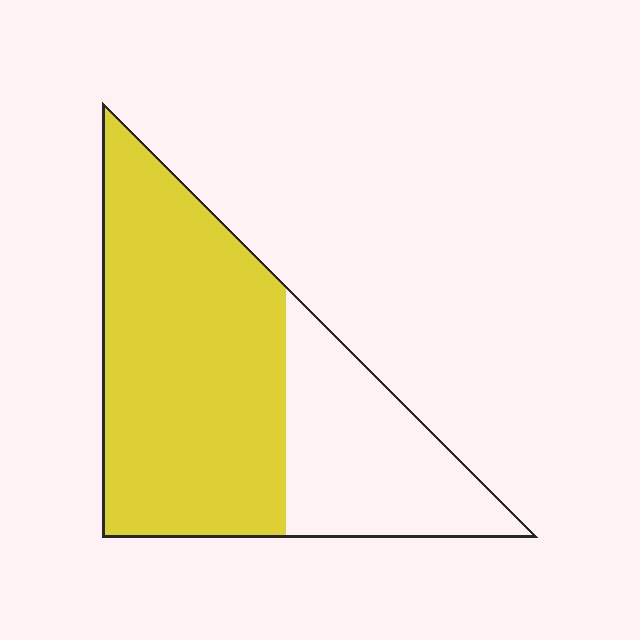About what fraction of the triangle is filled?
About two thirds (2/3).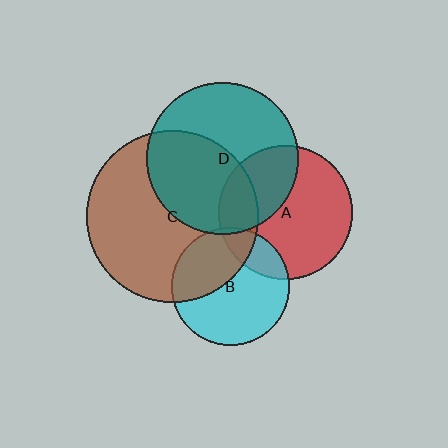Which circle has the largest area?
Circle C (brown).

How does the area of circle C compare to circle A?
Approximately 1.7 times.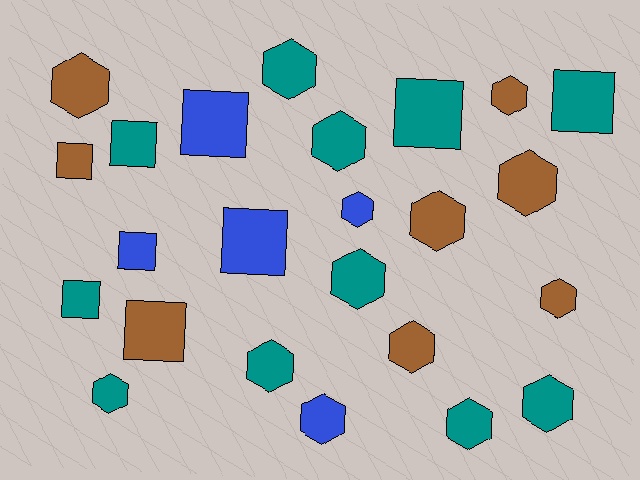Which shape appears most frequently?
Hexagon, with 15 objects.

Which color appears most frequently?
Teal, with 11 objects.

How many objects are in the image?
There are 24 objects.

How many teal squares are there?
There are 4 teal squares.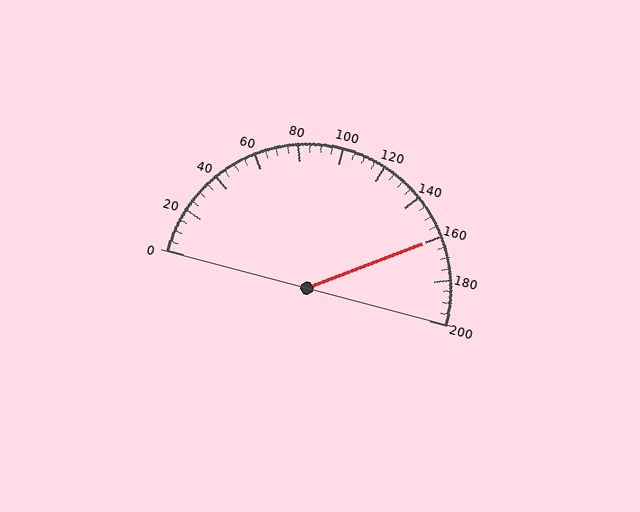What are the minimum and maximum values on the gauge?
The gauge ranges from 0 to 200.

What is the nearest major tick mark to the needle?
The nearest major tick mark is 160.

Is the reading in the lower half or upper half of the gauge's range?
The reading is in the upper half of the range (0 to 200).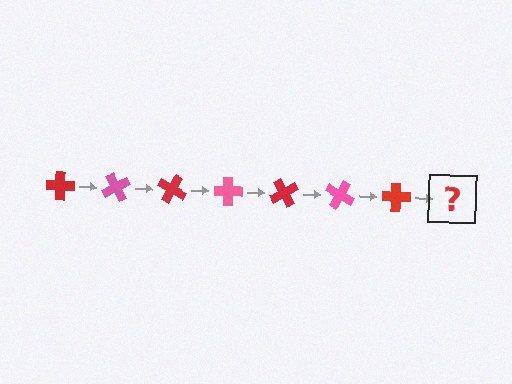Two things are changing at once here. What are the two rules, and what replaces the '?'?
The two rules are that it rotates 60 degrees each step and the color cycles through red and pink. The '?' should be a pink cross, rotated 420 degrees from the start.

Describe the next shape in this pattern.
It should be a pink cross, rotated 420 degrees from the start.